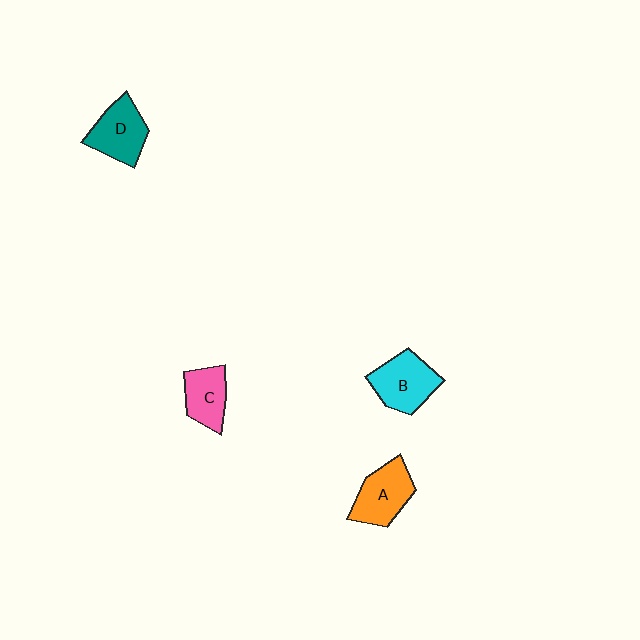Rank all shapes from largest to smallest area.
From largest to smallest: B (cyan), A (orange), D (teal), C (pink).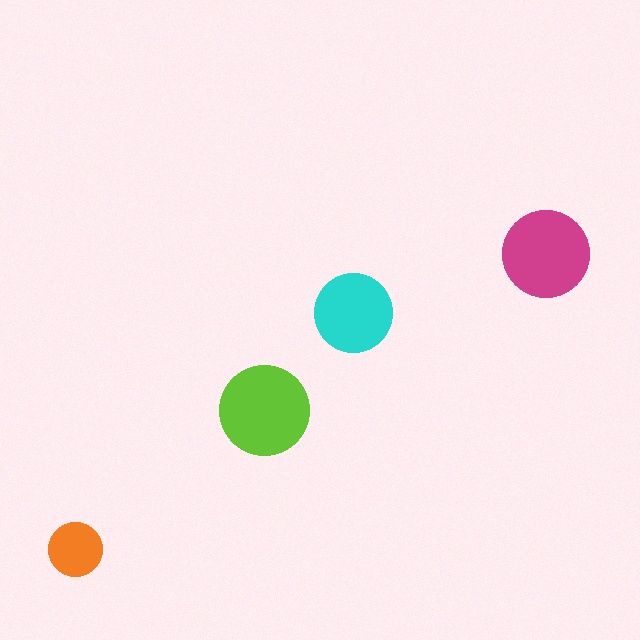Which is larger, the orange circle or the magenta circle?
The magenta one.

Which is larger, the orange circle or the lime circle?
The lime one.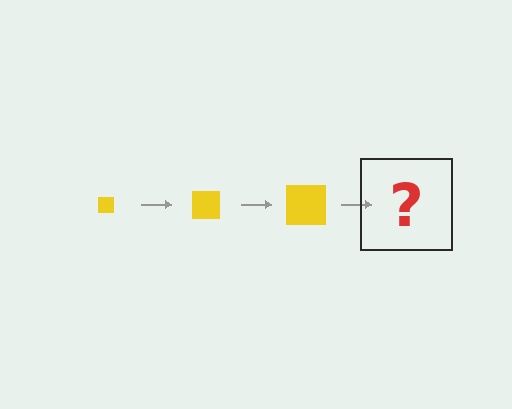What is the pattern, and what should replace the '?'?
The pattern is that the square gets progressively larger each step. The '?' should be a yellow square, larger than the previous one.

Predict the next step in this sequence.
The next step is a yellow square, larger than the previous one.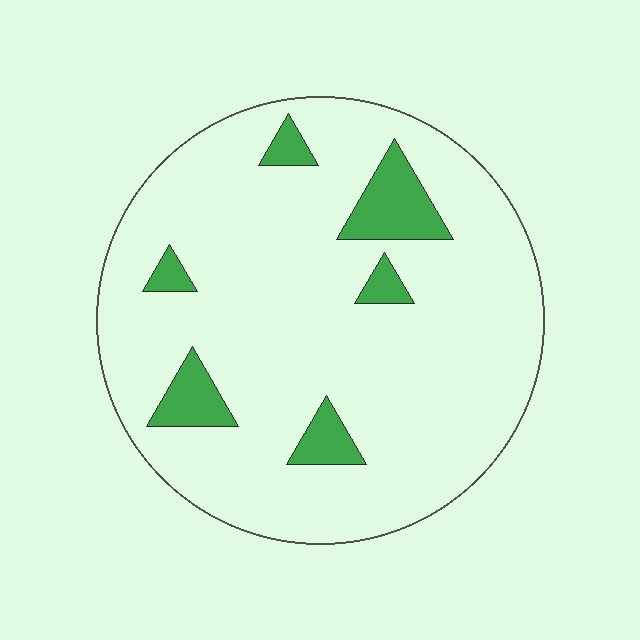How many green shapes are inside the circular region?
6.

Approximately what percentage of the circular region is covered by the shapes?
Approximately 10%.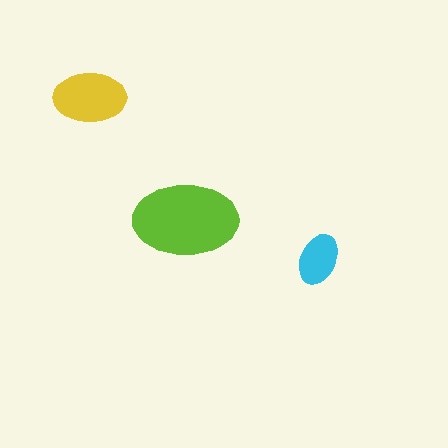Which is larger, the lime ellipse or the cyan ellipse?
The lime one.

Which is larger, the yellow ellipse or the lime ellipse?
The lime one.